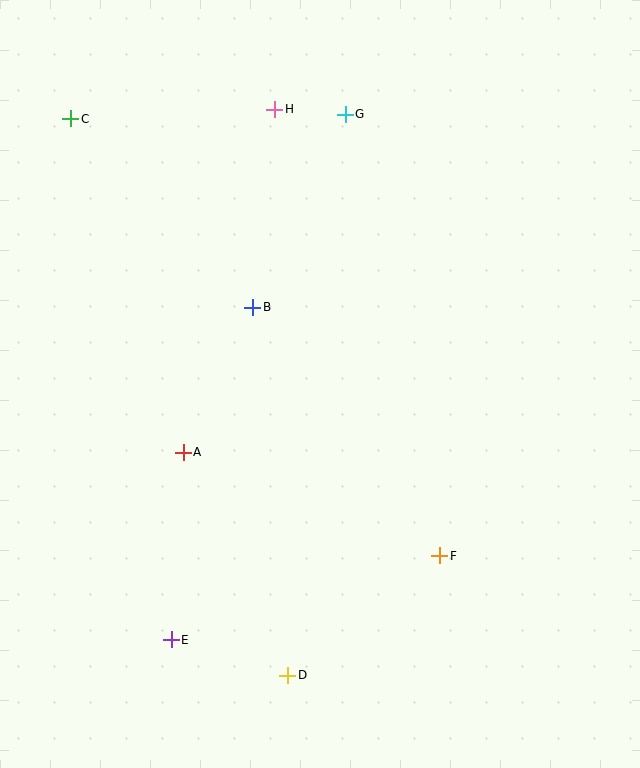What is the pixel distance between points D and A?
The distance between D and A is 246 pixels.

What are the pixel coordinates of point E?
Point E is at (171, 640).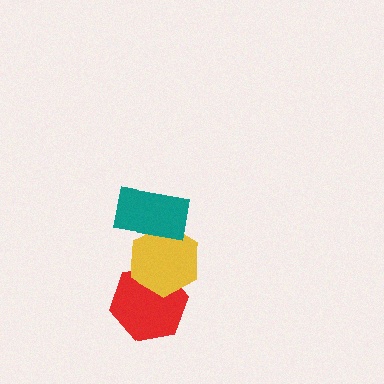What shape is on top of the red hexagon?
The yellow hexagon is on top of the red hexagon.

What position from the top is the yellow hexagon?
The yellow hexagon is 2nd from the top.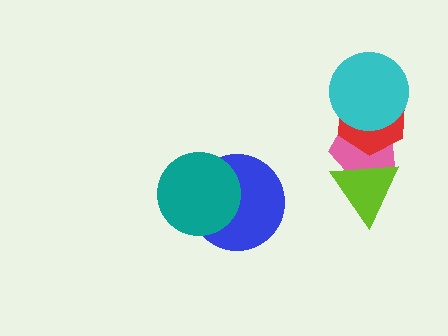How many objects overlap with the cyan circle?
2 objects overlap with the cyan circle.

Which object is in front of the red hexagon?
The cyan circle is in front of the red hexagon.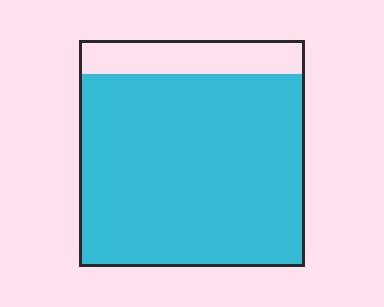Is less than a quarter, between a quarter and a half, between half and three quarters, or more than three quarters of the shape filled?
More than three quarters.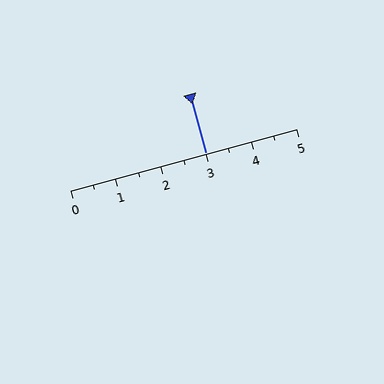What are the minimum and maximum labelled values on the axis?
The axis runs from 0 to 5.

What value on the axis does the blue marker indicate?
The marker indicates approximately 3.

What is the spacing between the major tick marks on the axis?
The major ticks are spaced 1 apart.